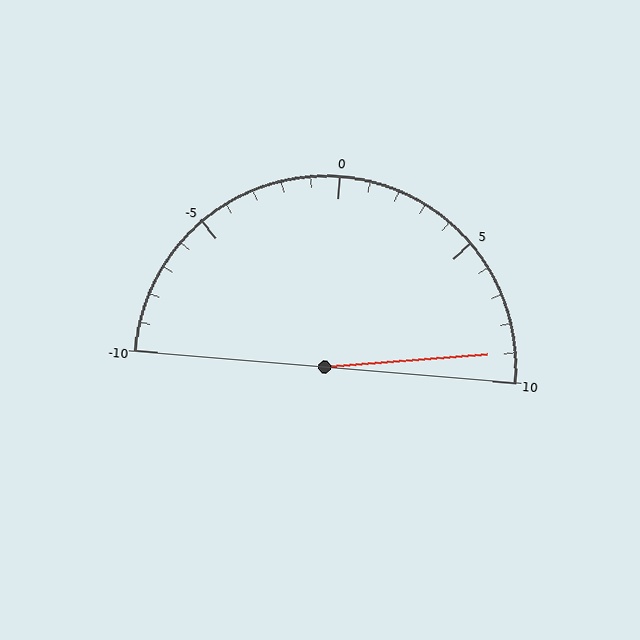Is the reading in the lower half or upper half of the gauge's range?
The reading is in the upper half of the range (-10 to 10).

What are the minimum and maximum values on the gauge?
The gauge ranges from -10 to 10.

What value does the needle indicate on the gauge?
The needle indicates approximately 9.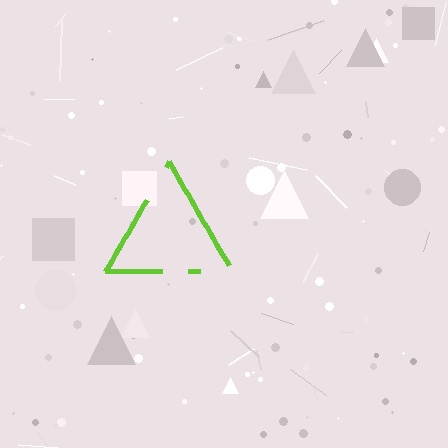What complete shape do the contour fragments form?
The contour fragments form a triangle.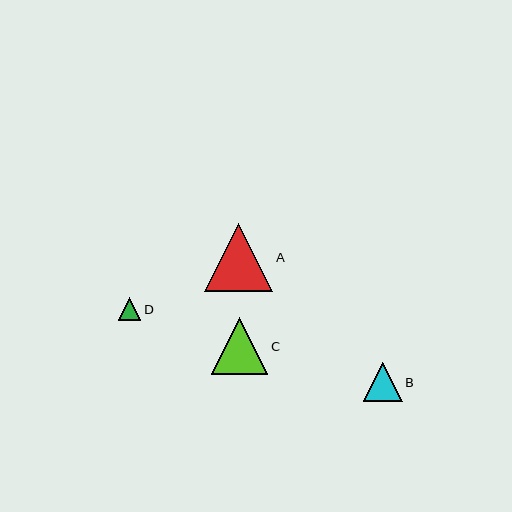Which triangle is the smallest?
Triangle D is the smallest with a size of approximately 22 pixels.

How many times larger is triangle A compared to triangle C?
Triangle A is approximately 1.2 times the size of triangle C.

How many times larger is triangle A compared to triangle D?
Triangle A is approximately 3.1 times the size of triangle D.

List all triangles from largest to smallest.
From largest to smallest: A, C, B, D.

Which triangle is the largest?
Triangle A is the largest with a size of approximately 68 pixels.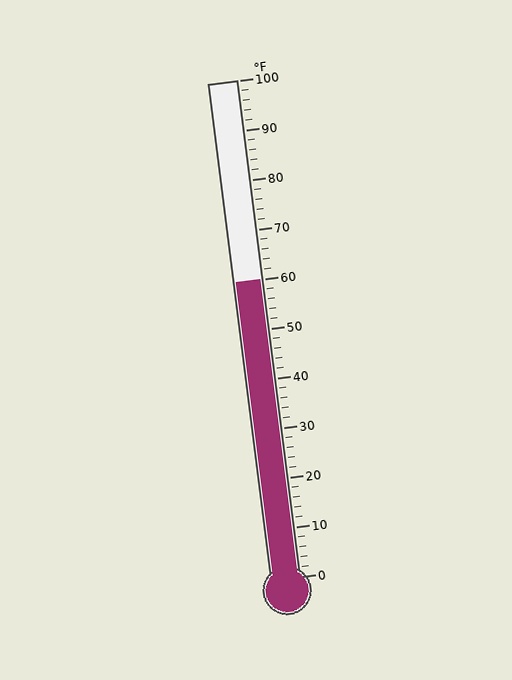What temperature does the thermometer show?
The thermometer shows approximately 60°F.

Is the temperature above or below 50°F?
The temperature is above 50°F.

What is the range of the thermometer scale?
The thermometer scale ranges from 0°F to 100°F.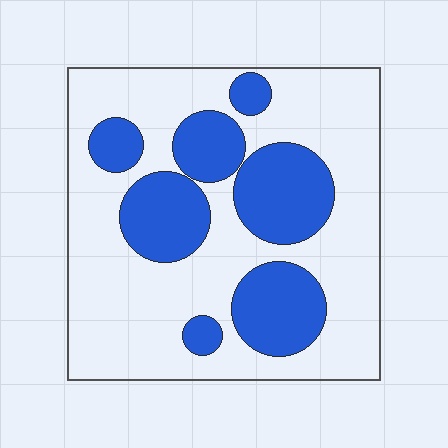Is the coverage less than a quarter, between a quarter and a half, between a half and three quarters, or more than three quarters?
Between a quarter and a half.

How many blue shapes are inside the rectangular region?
7.